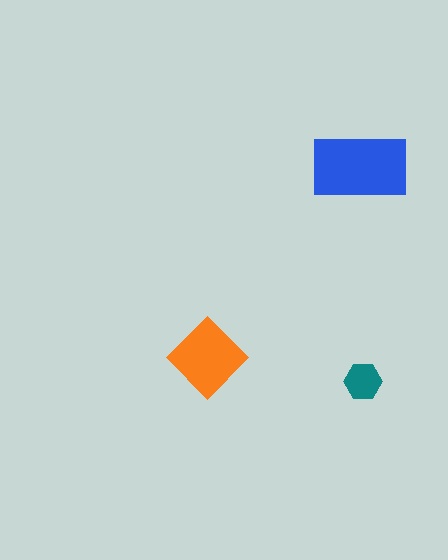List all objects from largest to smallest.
The blue rectangle, the orange diamond, the teal hexagon.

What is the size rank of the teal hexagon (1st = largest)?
3rd.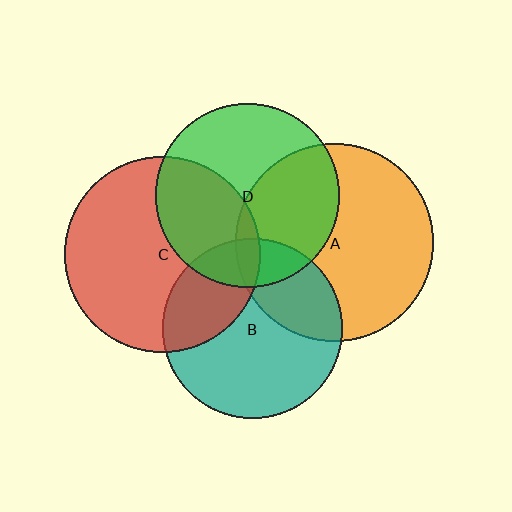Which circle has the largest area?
Circle A (orange).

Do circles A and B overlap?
Yes.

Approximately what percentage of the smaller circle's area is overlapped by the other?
Approximately 30%.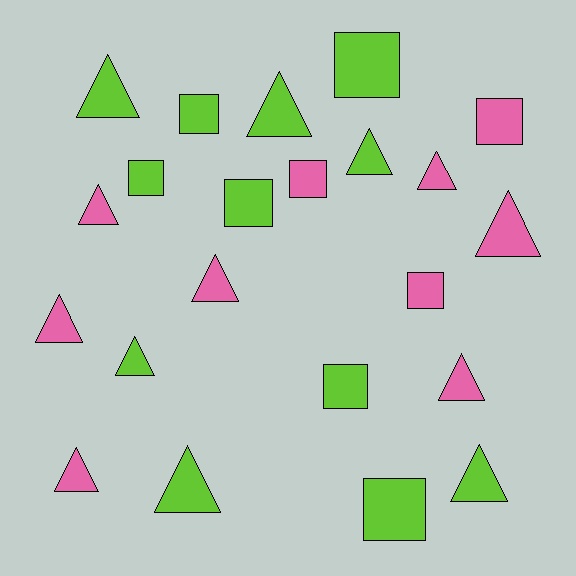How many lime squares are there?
There are 6 lime squares.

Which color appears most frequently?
Lime, with 12 objects.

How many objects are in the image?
There are 22 objects.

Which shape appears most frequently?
Triangle, with 13 objects.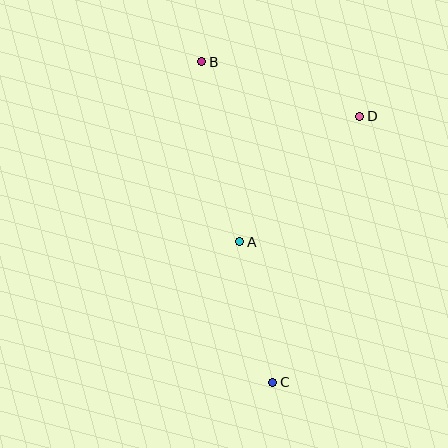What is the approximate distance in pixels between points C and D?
The distance between C and D is approximately 280 pixels.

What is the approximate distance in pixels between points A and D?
The distance between A and D is approximately 173 pixels.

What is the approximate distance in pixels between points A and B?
The distance between A and B is approximately 184 pixels.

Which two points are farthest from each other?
Points B and C are farthest from each other.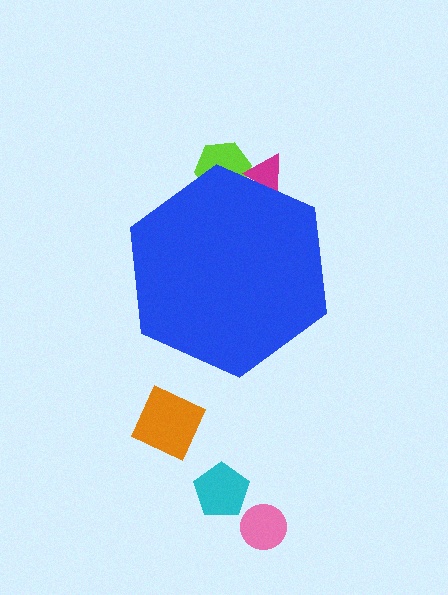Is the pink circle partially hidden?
No, the pink circle is fully visible.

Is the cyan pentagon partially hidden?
No, the cyan pentagon is fully visible.